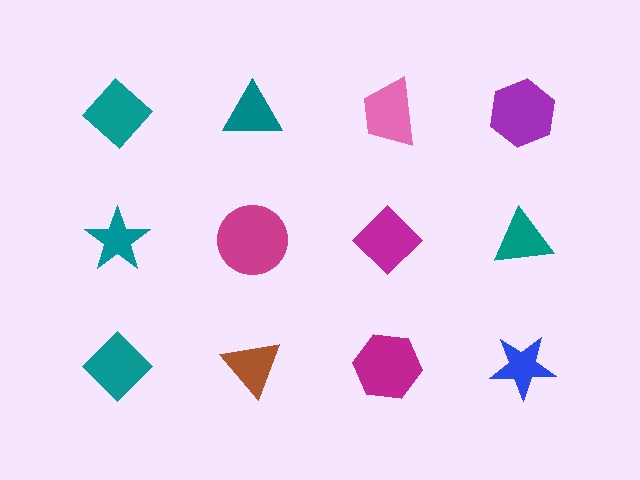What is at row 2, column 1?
A teal star.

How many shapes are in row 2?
4 shapes.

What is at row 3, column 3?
A magenta hexagon.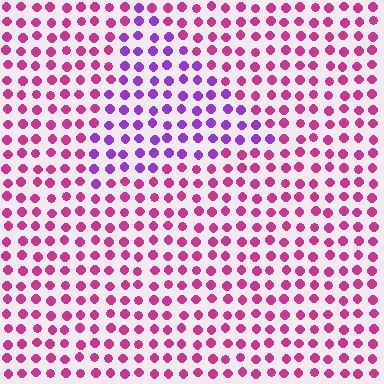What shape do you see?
I see a triangle.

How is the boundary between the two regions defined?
The boundary is defined purely by a slight shift in hue (about 44 degrees). Spacing, size, and orientation are identical on both sides.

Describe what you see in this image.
The image is filled with small magenta elements in a uniform arrangement. A triangle-shaped region is visible where the elements are tinted to a slightly different hue, forming a subtle color boundary.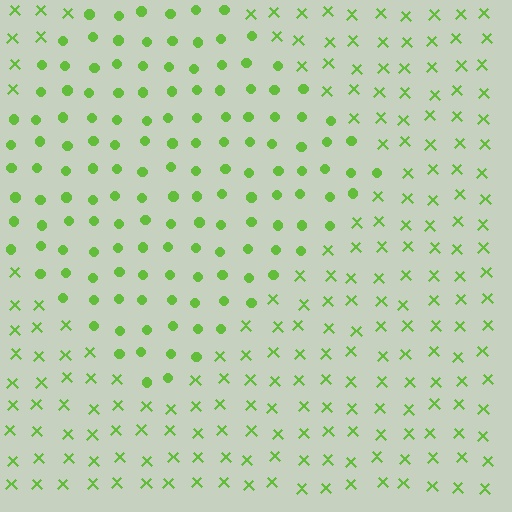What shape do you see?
I see a diamond.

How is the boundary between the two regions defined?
The boundary is defined by a change in element shape: circles inside vs. X marks outside. All elements share the same color and spacing.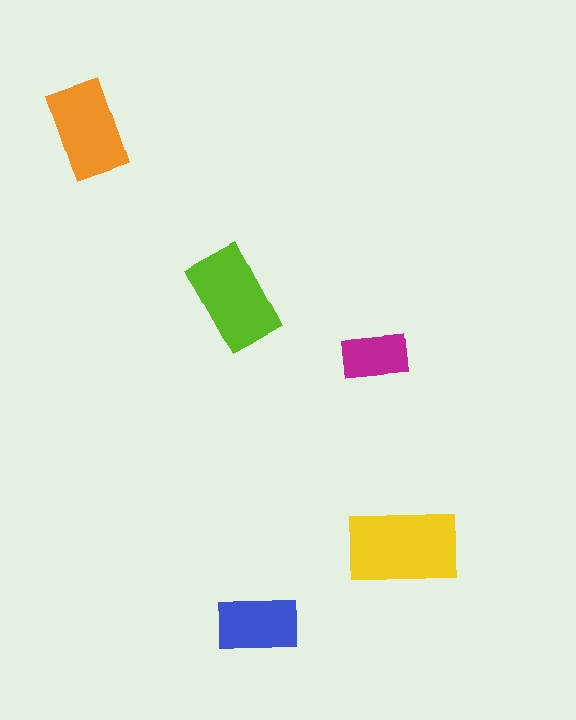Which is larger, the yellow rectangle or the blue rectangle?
The yellow one.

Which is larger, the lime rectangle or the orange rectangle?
The lime one.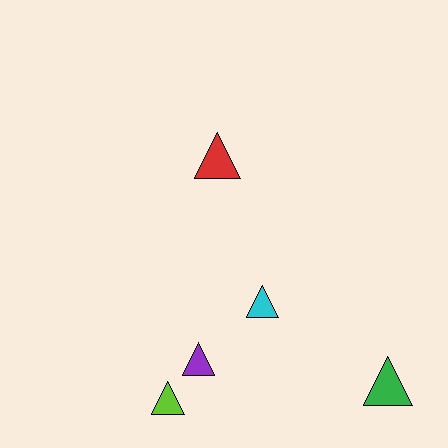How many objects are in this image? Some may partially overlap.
There are 5 objects.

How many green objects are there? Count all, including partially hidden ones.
There is 1 green object.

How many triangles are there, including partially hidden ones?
There are 5 triangles.